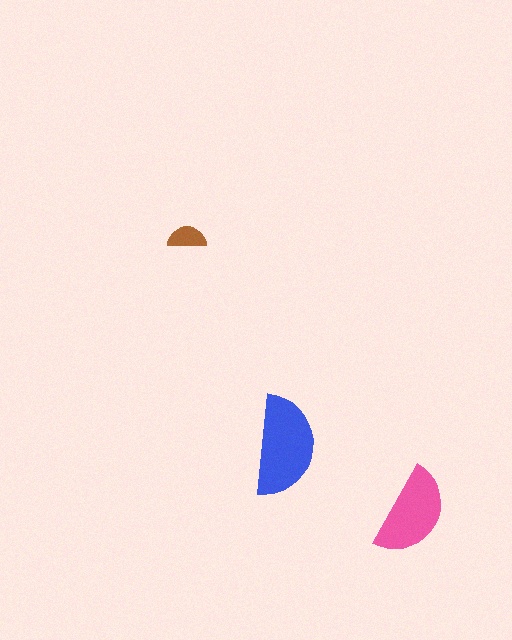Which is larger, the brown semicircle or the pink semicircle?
The pink one.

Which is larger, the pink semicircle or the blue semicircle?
The blue one.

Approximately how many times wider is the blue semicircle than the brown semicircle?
About 2.5 times wider.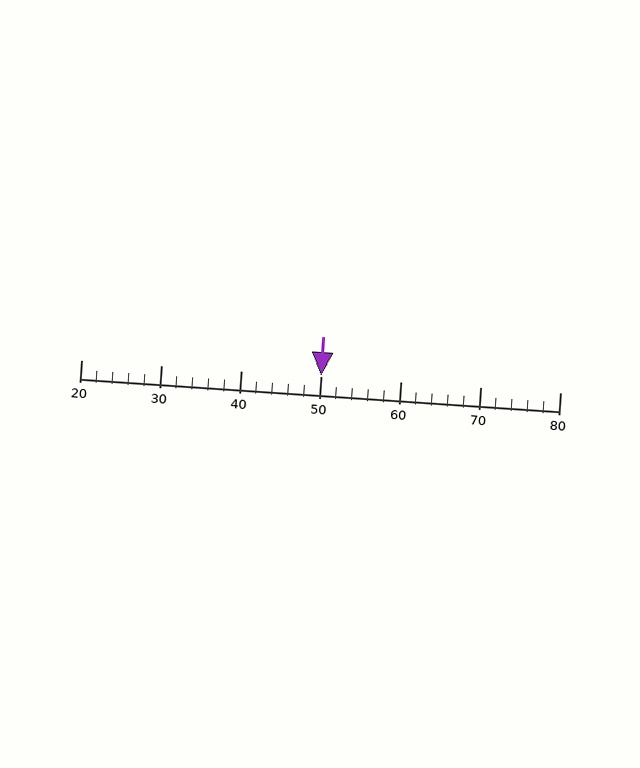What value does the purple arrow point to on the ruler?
The purple arrow points to approximately 50.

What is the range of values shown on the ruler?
The ruler shows values from 20 to 80.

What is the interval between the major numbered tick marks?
The major tick marks are spaced 10 units apart.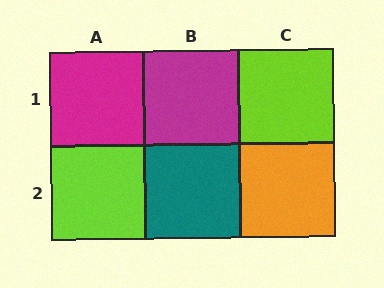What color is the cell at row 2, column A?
Lime.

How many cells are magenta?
2 cells are magenta.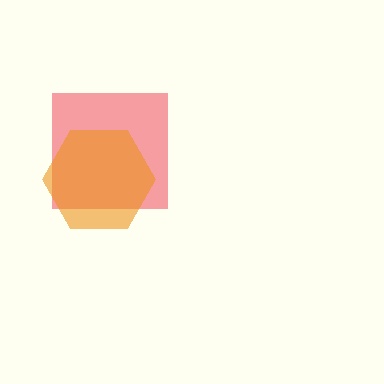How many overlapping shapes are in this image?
There are 2 overlapping shapes in the image.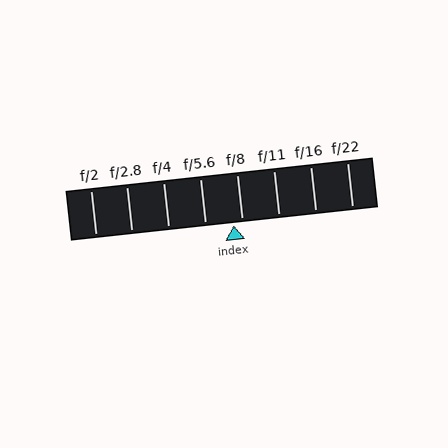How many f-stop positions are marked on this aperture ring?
There are 8 f-stop positions marked.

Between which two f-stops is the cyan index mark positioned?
The index mark is between f/5.6 and f/8.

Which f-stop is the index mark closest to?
The index mark is closest to f/8.